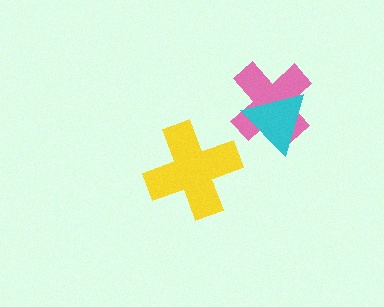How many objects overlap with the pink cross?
1 object overlaps with the pink cross.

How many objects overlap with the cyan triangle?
1 object overlaps with the cyan triangle.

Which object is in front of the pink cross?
The cyan triangle is in front of the pink cross.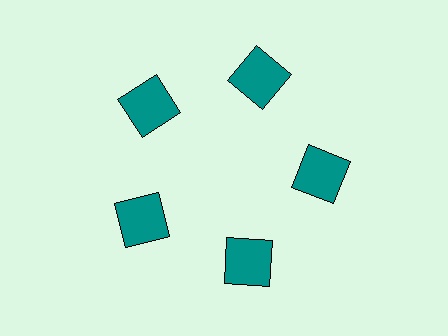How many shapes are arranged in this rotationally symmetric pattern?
There are 5 shapes, arranged in 5 groups of 1.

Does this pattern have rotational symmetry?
Yes, this pattern has 5-fold rotational symmetry. It looks the same after rotating 72 degrees around the center.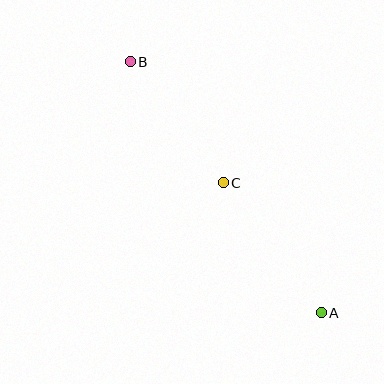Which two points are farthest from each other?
Points A and B are farthest from each other.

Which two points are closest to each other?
Points B and C are closest to each other.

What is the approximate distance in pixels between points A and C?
The distance between A and C is approximately 163 pixels.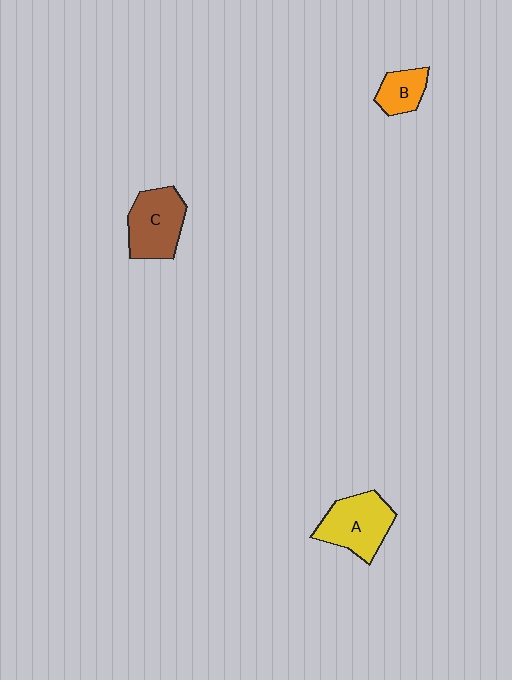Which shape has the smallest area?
Shape B (orange).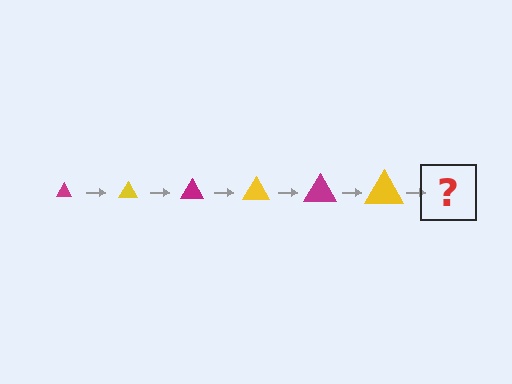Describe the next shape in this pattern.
It should be a magenta triangle, larger than the previous one.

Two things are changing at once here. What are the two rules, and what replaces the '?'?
The two rules are that the triangle grows larger each step and the color cycles through magenta and yellow. The '?' should be a magenta triangle, larger than the previous one.